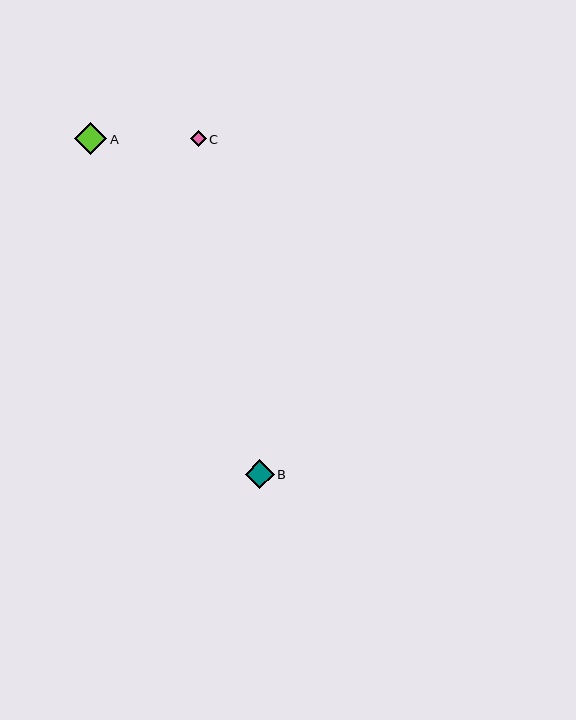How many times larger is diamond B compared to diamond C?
Diamond B is approximately 1.8 times the size of diamond C.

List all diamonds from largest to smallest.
From largest to smallest: A, B, C.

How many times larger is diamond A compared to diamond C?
Diamond A is approximately 2.0 times the size of diamond C.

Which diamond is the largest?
Diamond A is the largest with a size of approximately 33 pixels.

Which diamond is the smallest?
Diamond C is the smallest with a size of approximately 16 pixels.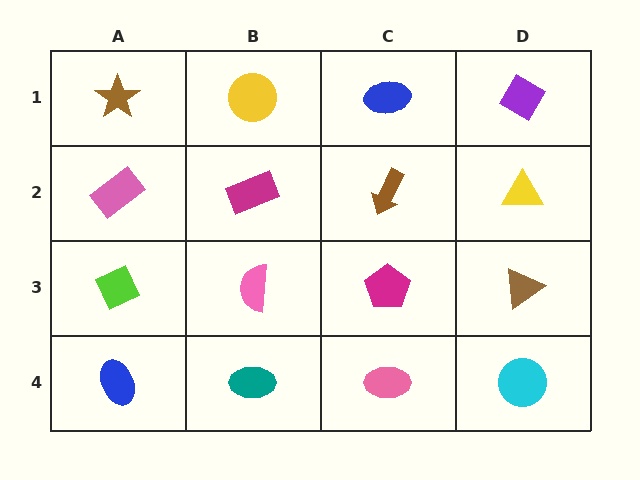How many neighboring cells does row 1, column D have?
2.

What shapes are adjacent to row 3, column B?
A magenta rectangle (row 2, column B), a teal ellipse (row 4, column B), a lime diamond (row 3, column A), a magenta pentagon (row 3, column C).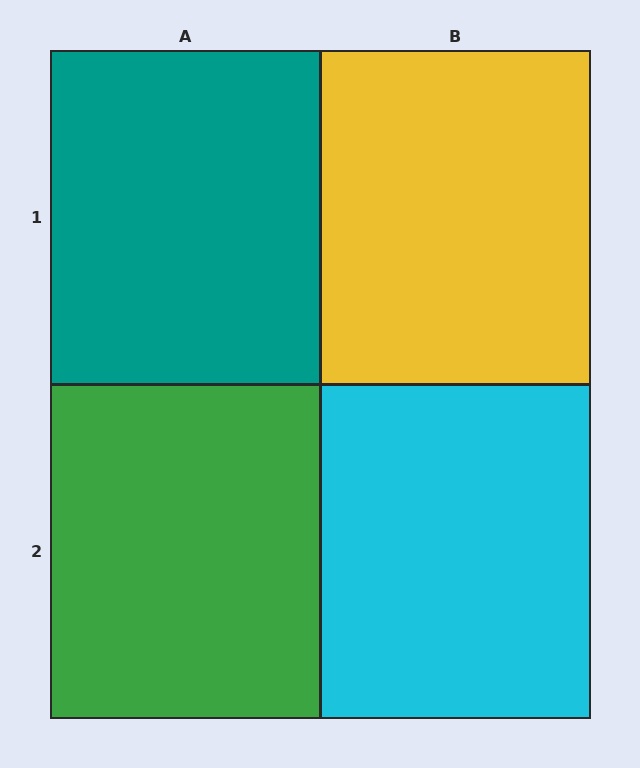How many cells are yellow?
1 cell is yellow.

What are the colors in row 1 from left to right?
Teal, yellow.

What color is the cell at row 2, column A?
Green.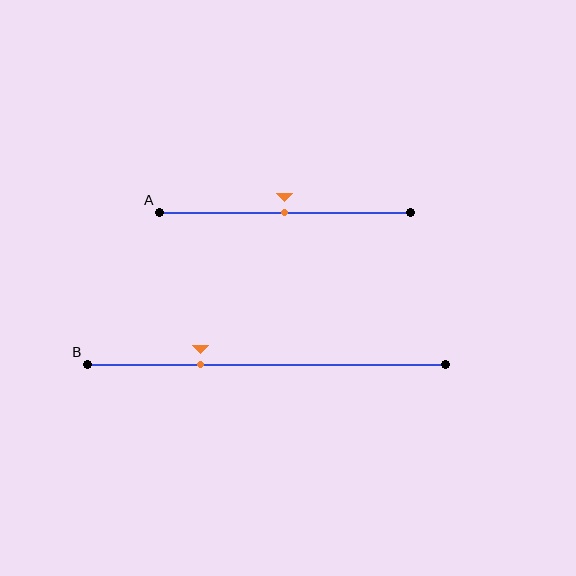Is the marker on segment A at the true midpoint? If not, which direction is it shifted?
Yes, the marker on segment A is at the true midpoint.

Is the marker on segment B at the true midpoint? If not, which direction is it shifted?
No, the marker on segment B is shifted to the left by about 18% of the segment length.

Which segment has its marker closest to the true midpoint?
Segment A has its marker closest to the true midpoint.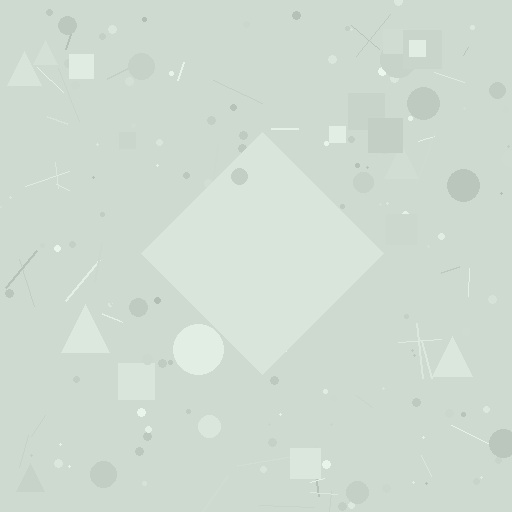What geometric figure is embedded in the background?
A diamond is embedded in the background.